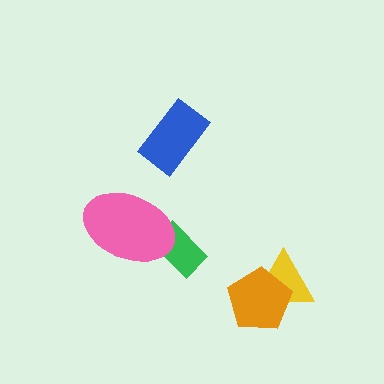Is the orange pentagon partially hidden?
No, no other shape covers it.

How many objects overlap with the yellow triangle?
1 object overlaps with the yellow triangle.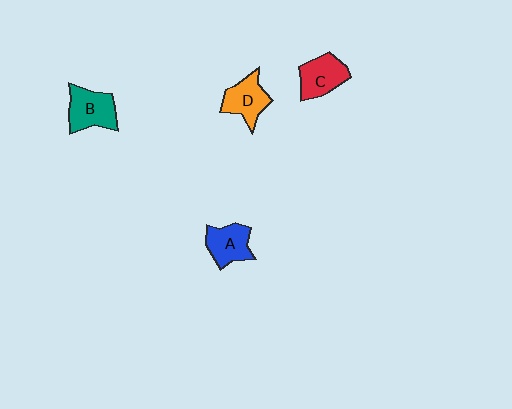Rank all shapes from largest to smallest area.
From largest to smallest: B (teal), C (red), D (orange), A (blue).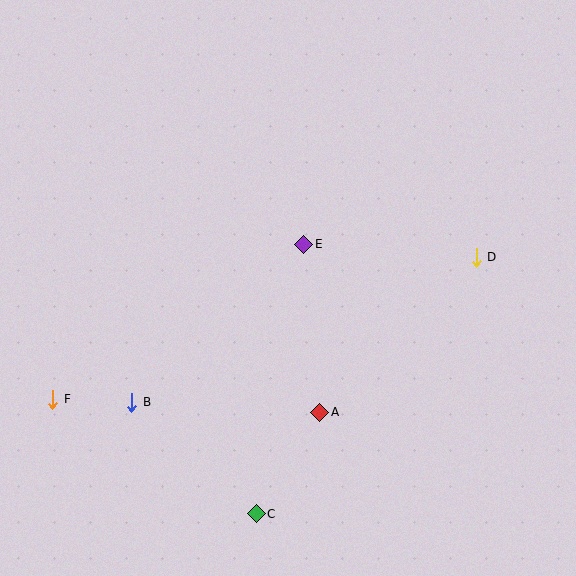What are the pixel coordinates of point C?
Point C is at (256, 514).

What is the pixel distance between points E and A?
The distance between E and A is 168 pixels.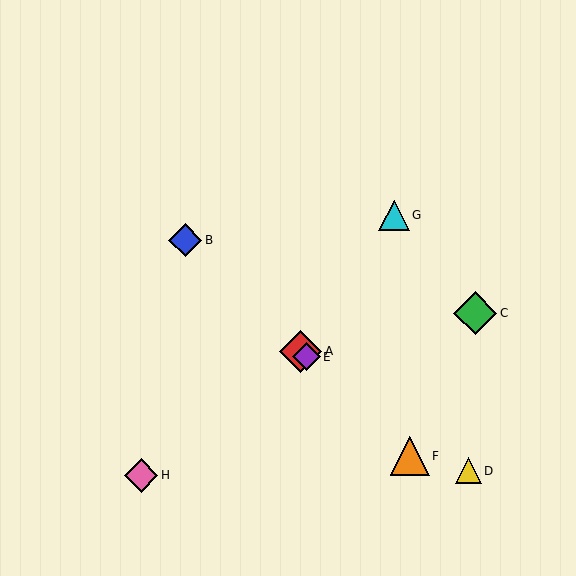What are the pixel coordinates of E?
Object E is at (306, 357).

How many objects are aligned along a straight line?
4 objects (A, B, E, F) are aligned along a straight line.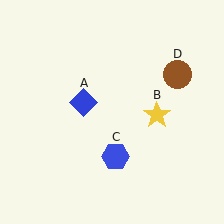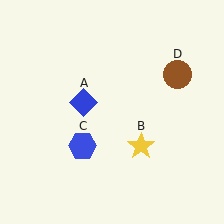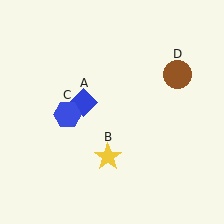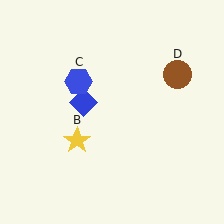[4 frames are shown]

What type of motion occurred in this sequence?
The yellow star (object B), blue hexagon (object C) rotated clockwise around the center of the scene.